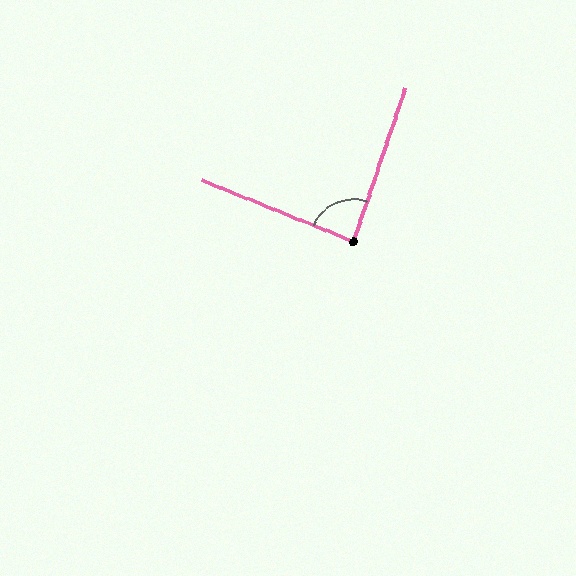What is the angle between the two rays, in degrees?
Approximately 87 degrees.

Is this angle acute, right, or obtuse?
It is approximately a right angle.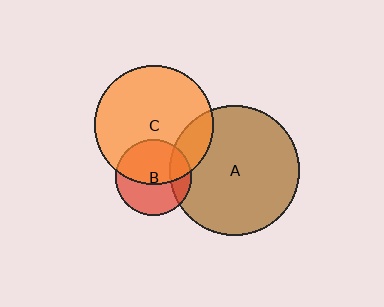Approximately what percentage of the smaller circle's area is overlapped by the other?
Approximately 20%.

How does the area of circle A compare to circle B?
Approximately 2.9 times.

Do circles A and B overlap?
Yes.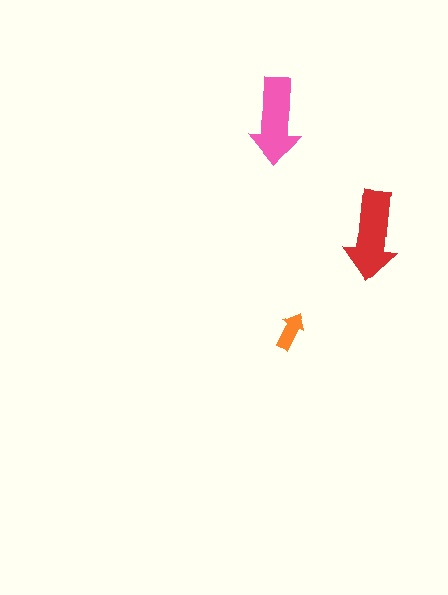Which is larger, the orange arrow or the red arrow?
The red one.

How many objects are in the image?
There are 3 objects in the image.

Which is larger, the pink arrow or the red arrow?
The red one.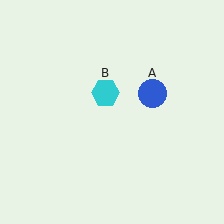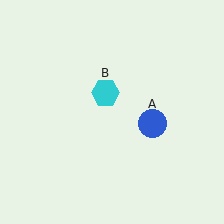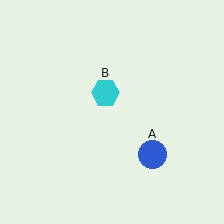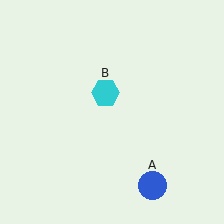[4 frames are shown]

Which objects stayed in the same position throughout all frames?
Cyan hexagon (object B) remained stationary.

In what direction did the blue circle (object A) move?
The blue circle (object A) moved down.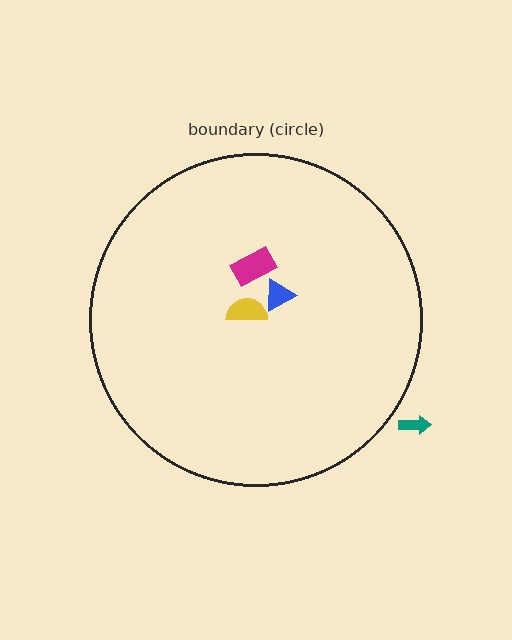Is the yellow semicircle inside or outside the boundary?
Inside.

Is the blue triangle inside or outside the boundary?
Inside.